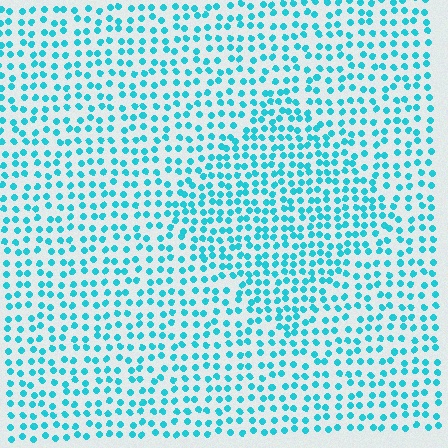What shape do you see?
I see a diamond.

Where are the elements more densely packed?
The elements are more densely packed inside the diamond boundary.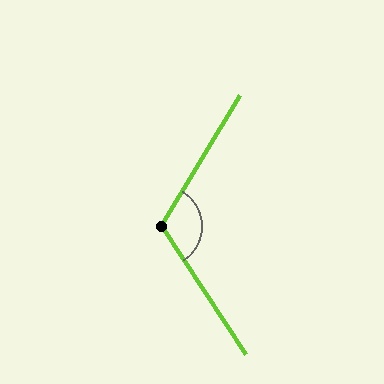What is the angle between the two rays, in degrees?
Approximately 116 degrees.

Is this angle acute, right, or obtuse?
It is obtuse.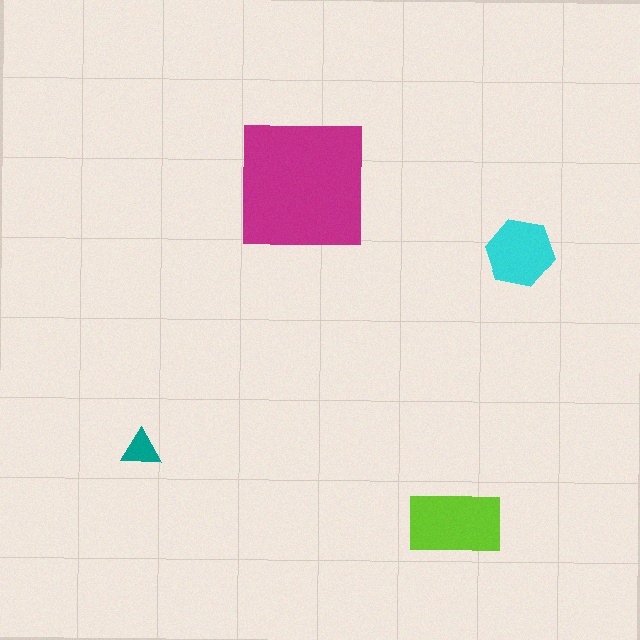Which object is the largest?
The magenta square.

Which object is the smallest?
The teal triangle.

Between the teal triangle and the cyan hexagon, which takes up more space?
The cyan hexagon.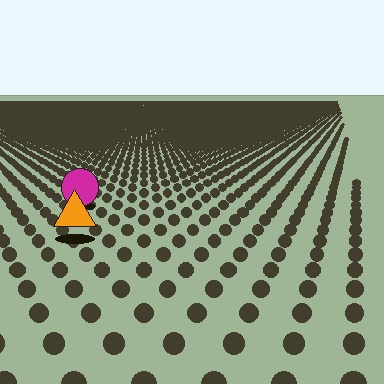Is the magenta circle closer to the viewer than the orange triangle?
No. The orange triangle is closer — you can tell from the texture gradient: the ground texture is coarser near it.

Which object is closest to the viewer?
The orange triangle is closest. The texture marks near it are larger and more spread out.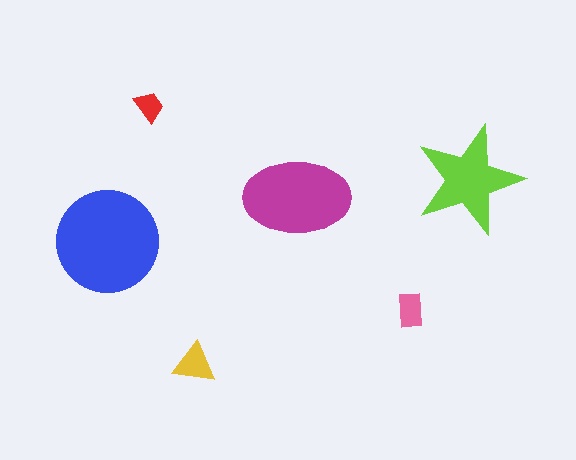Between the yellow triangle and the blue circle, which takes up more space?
The blue circle.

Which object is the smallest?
The red trapezoid.